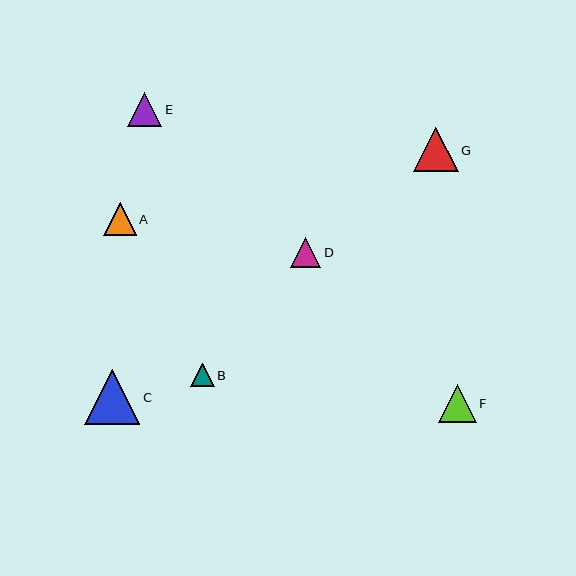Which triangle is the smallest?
Triangle B is the smallest with a size of approximately 24 pixels.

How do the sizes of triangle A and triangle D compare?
Triangle A and triangle D are approximately the same size.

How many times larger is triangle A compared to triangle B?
Triangle A is approximately 1.4 times the size of triangle B.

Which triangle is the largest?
Triangle C is the largest with a size of approximately 55 pixels.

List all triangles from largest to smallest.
From largest to smallest: C, G, F, E, A, D, B.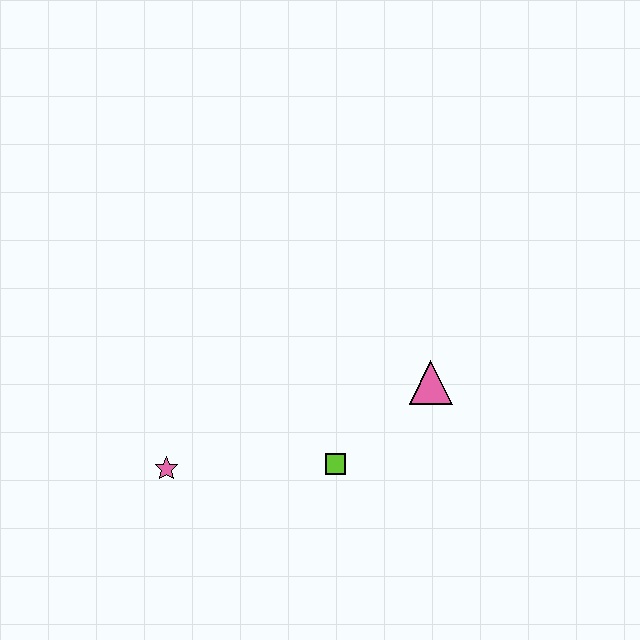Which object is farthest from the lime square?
The pink star is farthest from the lime square.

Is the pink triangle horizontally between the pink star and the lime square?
No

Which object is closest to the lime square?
The pink triangle is closest to the lime square.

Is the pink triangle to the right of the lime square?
Yes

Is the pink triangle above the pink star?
Yes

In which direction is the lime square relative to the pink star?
The lime square is to the right of the pink star.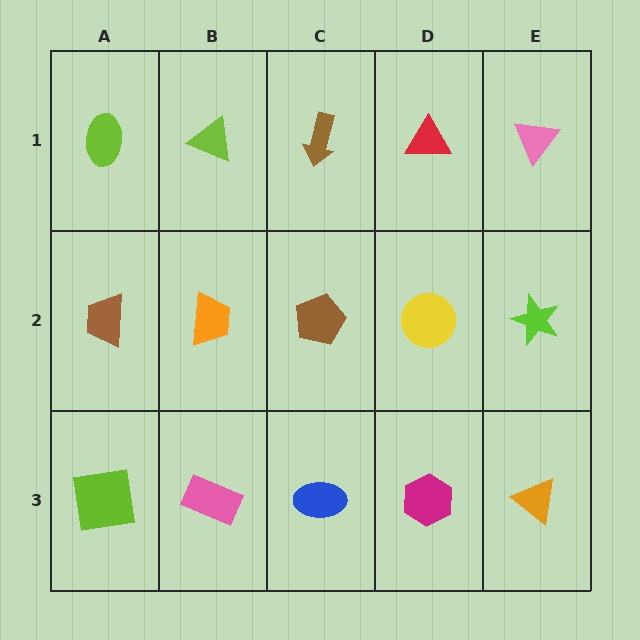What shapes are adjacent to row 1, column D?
A yellow circle (row 2, column D), a brown arrow (row 1, column C), a pink triangle (row 1, column E).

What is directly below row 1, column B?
An orange trapezoid.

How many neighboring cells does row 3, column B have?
3.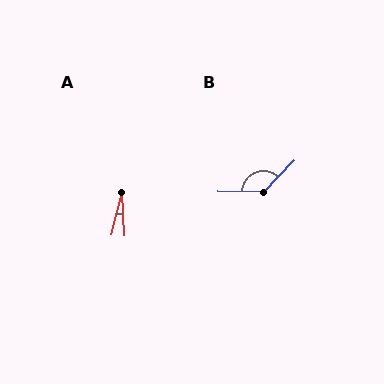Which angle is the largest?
B, at approximately 134 degrees.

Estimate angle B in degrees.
Approximately 134 degrees.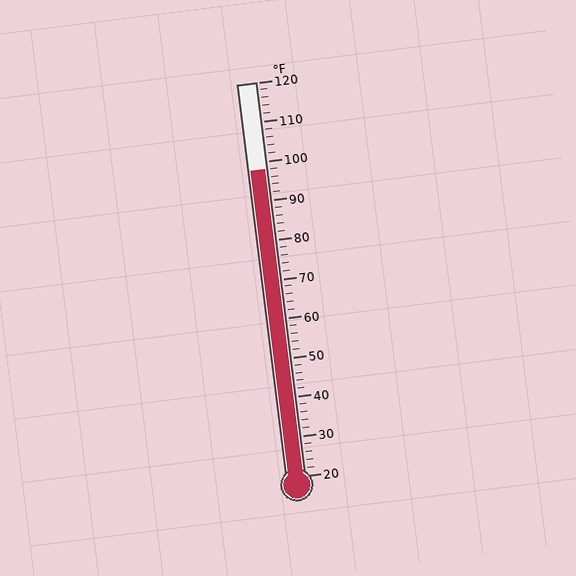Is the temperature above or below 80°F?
The temperature is above 80°F.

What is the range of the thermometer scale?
The thermometer scale ranges from 20°F to 120°F.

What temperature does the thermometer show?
The thermometer shows approximately 98°F.